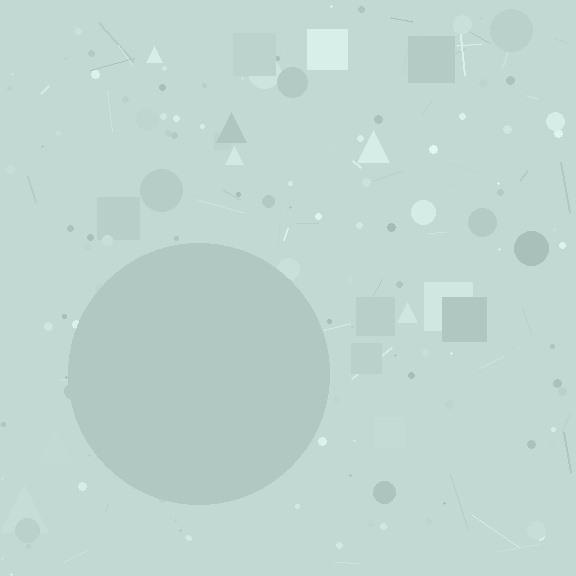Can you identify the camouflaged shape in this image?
The camouflaged shape is a circle.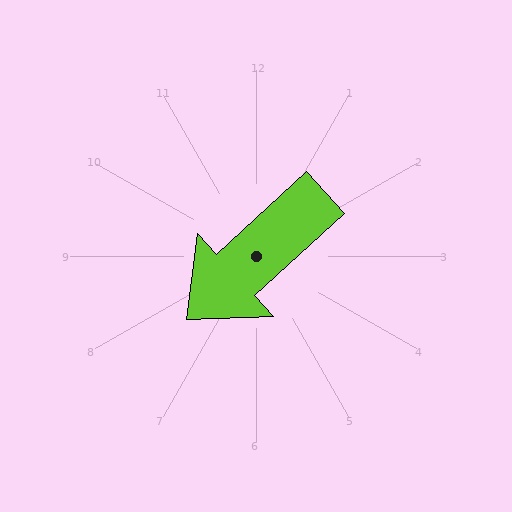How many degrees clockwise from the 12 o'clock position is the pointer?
Approximately 228 degrees.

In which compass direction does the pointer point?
Southwest.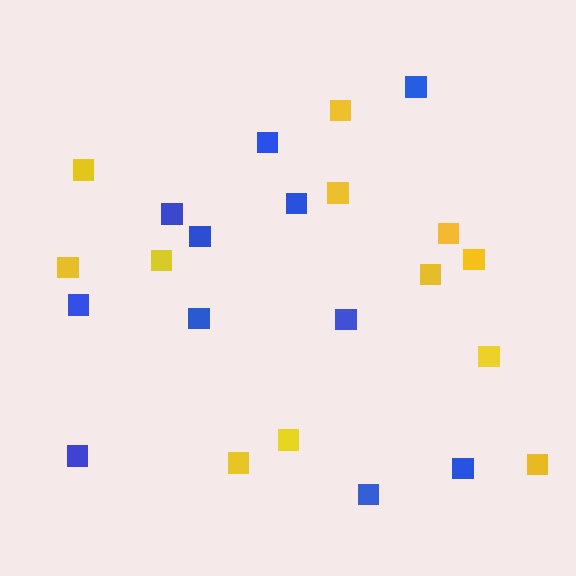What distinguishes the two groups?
There are 2 groups: one group of blue squares (11) and one group of yellow squares (12).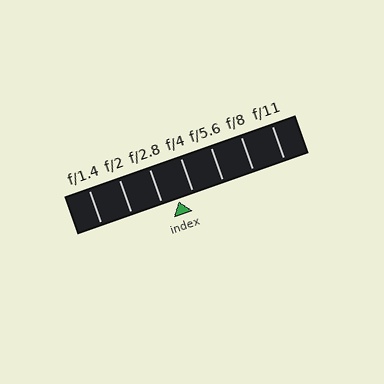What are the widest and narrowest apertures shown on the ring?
The widest aperture shown is f/1.4 and the narrowest is f/11.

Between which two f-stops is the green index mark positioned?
The index mark is between f/2.8 and f/4.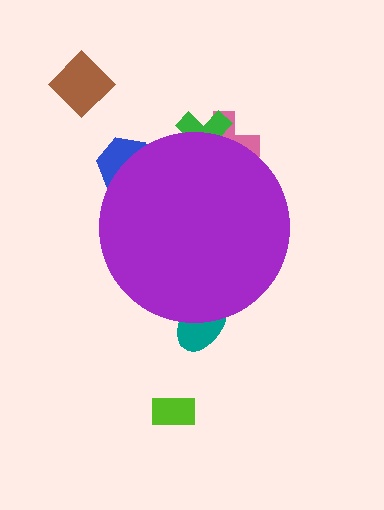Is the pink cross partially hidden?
Yes, the pink cross is partially hidden behind the purple circle.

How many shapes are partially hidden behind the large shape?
4 shapes are partially hidden.